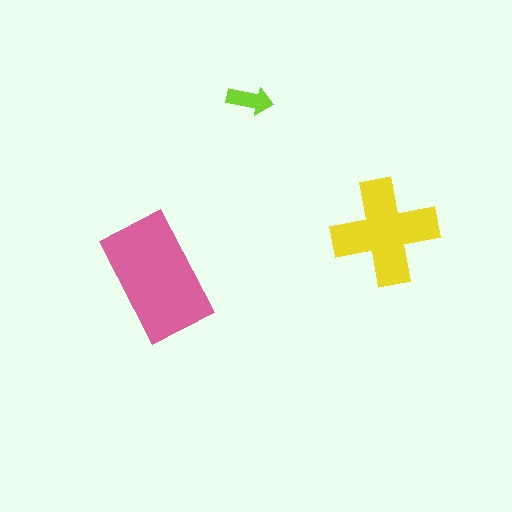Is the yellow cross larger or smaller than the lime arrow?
Larger.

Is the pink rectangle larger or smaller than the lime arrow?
Larger.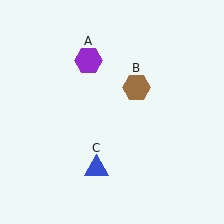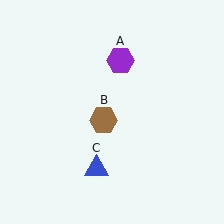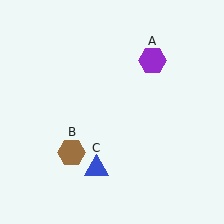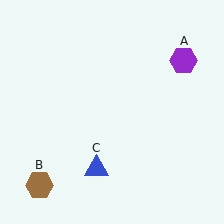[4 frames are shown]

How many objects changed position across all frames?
2 objects changed position: purple hexagon (object A), brown hexagon (object B).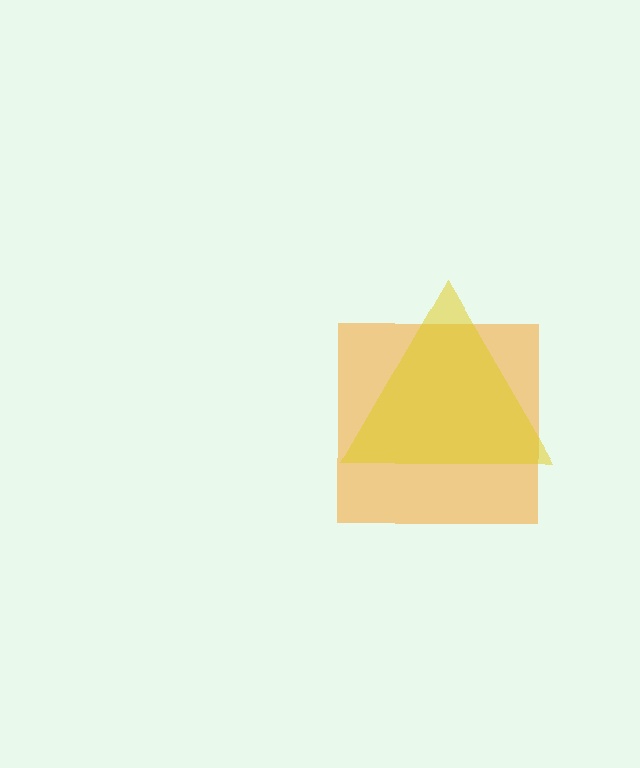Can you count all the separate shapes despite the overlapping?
Yes, there are 2 separate shapes.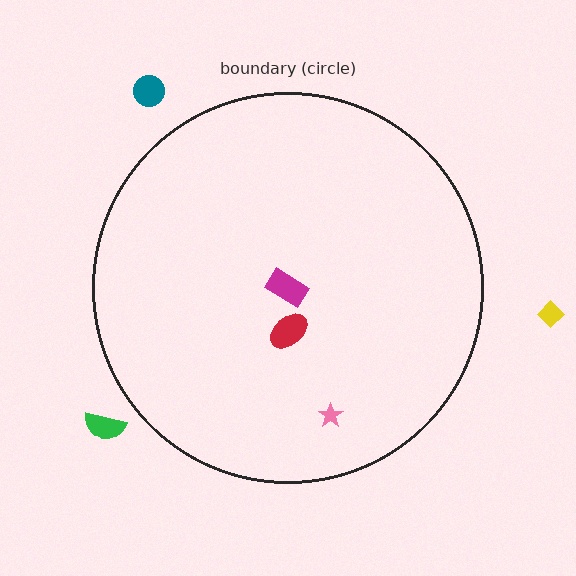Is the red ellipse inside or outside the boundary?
Inside.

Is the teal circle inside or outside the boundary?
Outside.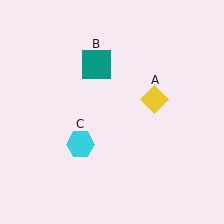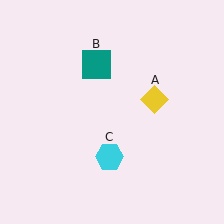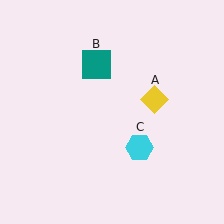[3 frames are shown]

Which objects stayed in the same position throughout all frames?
Yellow diamond (object A) and teal square (object B) remained stationary.